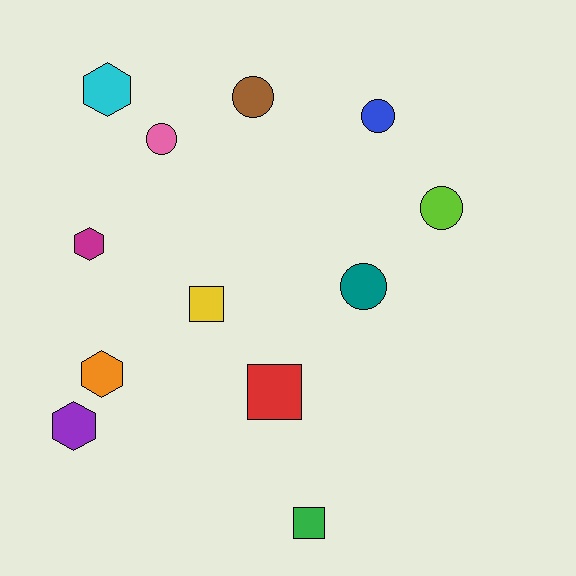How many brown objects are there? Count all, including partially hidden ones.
There is 1 brown object.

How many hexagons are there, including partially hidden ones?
There are 4 hexagons.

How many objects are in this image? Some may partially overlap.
There are 12 objects.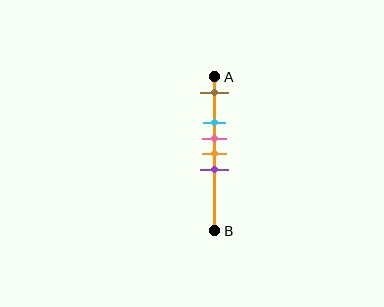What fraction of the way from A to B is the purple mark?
The purple mark is approximately 60% (0.6) of the way from A to B.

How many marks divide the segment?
There are 5 marks dividing the segment.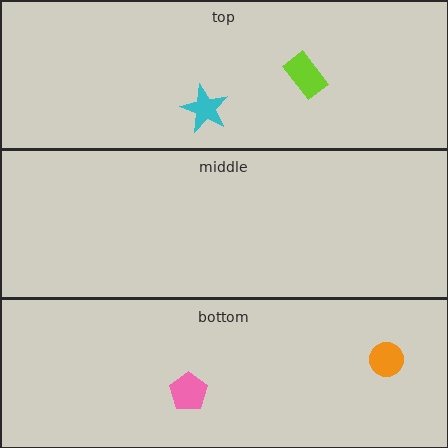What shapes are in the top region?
The lime rectangle, the cyan star.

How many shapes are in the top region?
2.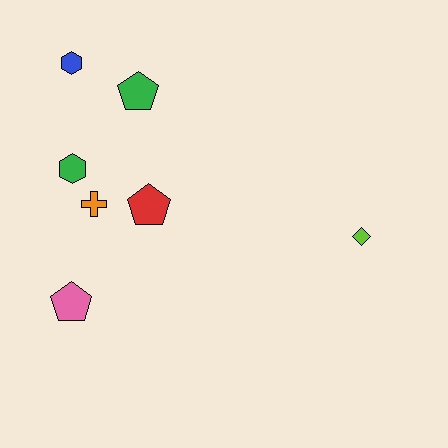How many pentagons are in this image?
There are 3 pentagons.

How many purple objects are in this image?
There are no purple objects.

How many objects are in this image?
There are 7 objects.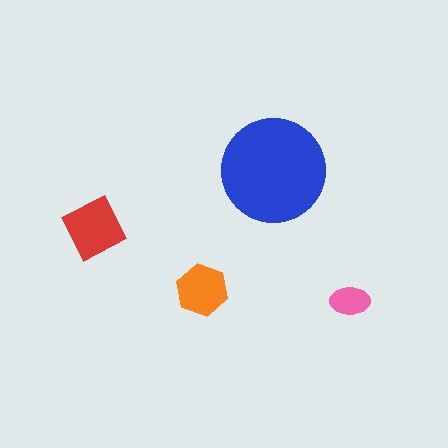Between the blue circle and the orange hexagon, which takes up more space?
The blue circle.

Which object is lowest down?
The pink ellipse is bottommost.